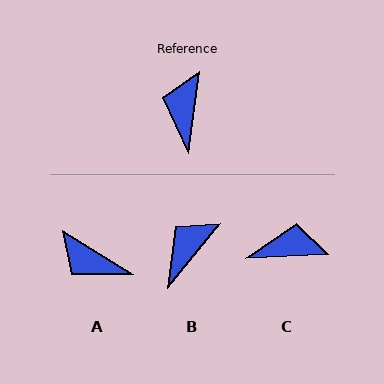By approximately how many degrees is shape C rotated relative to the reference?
Approximately 80 degrees clockwise.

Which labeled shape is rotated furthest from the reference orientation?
C, about 80 degrees away.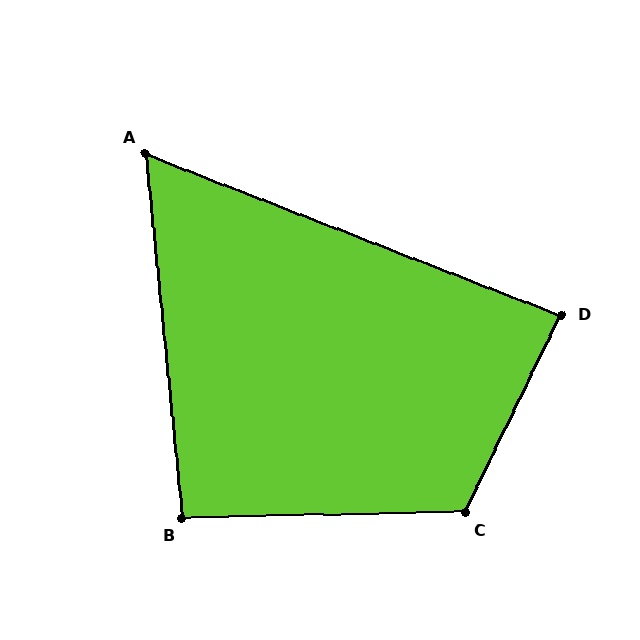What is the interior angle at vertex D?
Approximately 85 degrees (approximately right).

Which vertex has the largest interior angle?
C, at approximately 117 degrees.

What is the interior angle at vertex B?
Approximately 95 degrees (approximately right).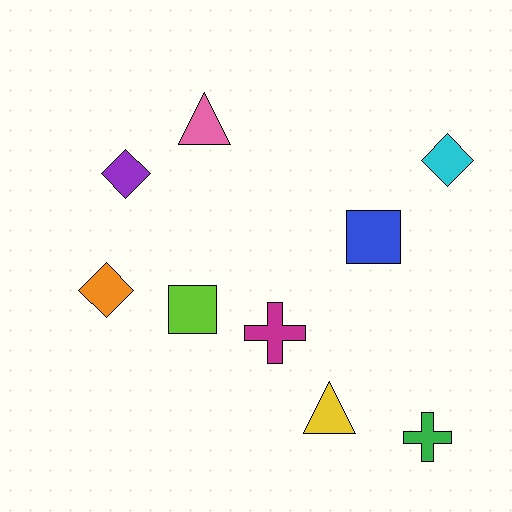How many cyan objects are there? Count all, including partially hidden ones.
There is 1 cyan object.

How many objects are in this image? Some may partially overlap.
There are 9 objects.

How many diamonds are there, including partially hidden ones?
There are 3 diamonds.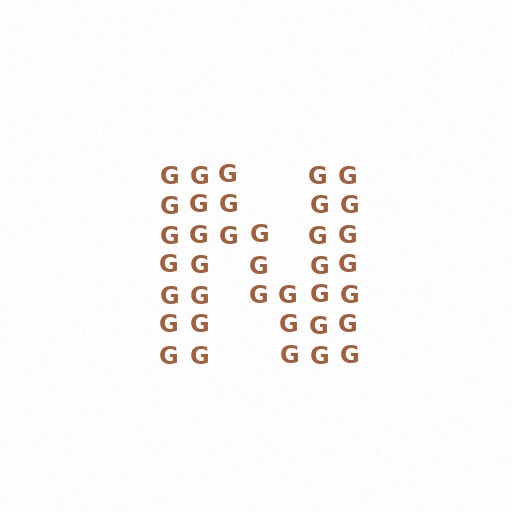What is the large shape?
The large shape is the letter N.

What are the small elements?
The small elements are letter G's.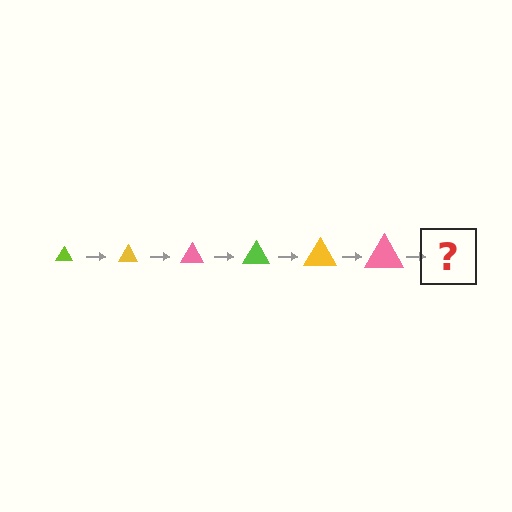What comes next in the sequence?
The next element should be a lime triangle, larger than the previous one.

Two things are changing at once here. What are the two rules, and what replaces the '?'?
The two rules are that the triangle grows larger each step and the color cycles through lime, yellow, and pink. The '?' should be a lime triangle, larger than the previous one.